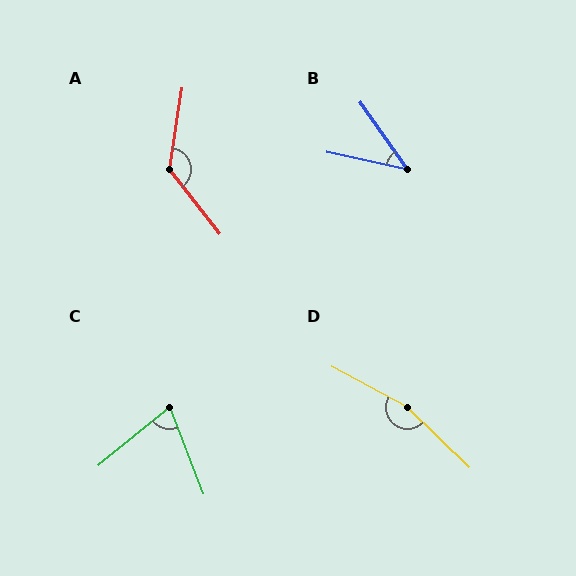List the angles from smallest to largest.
B (43°), C (72°), A (133°), D (164°).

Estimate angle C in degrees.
Approximately 72 degrees.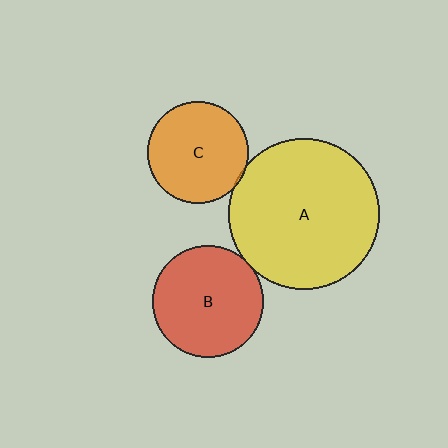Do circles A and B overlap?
Yes.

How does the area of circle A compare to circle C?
Approximately 2.2 times.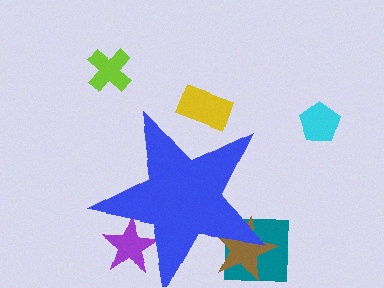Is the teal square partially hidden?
Yes, the teal square is partially hidden behind the blue star.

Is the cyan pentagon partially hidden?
No, the cyan pentagon is fully visible.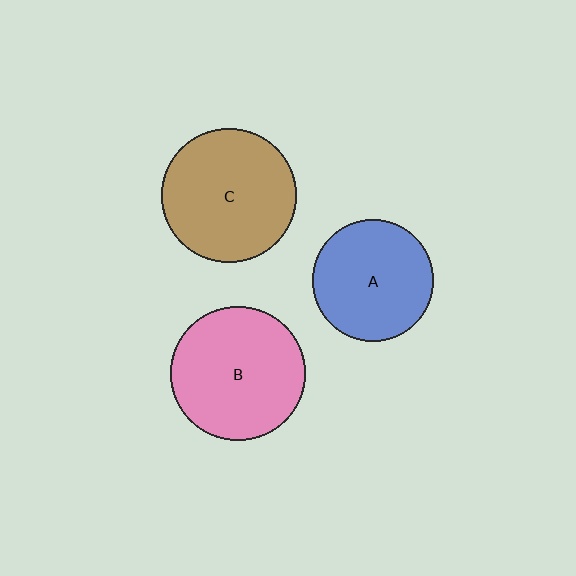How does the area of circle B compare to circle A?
Approximately 1.2 times.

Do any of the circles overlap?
No, none of the circles overlap.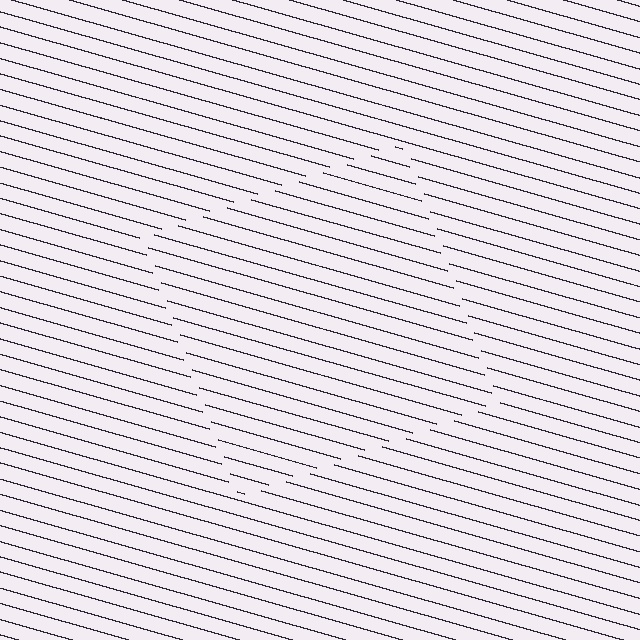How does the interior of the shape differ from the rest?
The interior of the shape contains the same grating, shifted by half a period — the contour is defined by the phase discontinuity where line-ends from the inner and outer gratings abut.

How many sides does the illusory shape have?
4 sides — the line-ends trace a square.